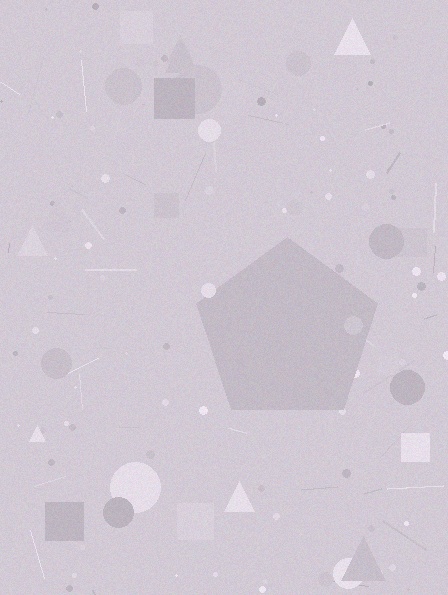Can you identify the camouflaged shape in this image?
The camouflaged shape is a pentagon.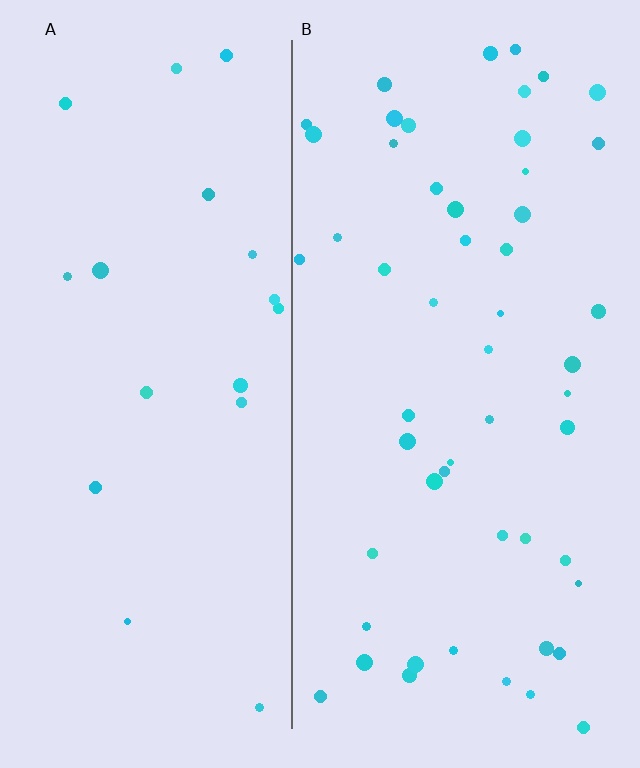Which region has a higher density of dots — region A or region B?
B (the right).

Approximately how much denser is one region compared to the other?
Approximately 2.8× — region B over region A.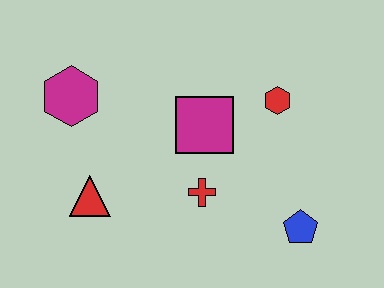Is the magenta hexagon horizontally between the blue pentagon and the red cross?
No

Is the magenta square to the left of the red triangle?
No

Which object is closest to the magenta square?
The red cross is closest to the magenta square.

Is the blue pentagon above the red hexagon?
No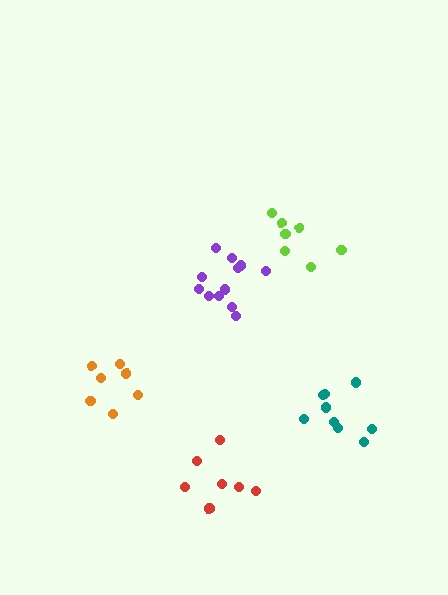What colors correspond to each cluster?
The clusters are colored: red, lime, teal, orange, purple.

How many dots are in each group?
Group 1: 7 dots, Group 2: 7 dots, Group 3: 9 dots, Group 4: 7 dots, Group 5: 12 dots (42 total).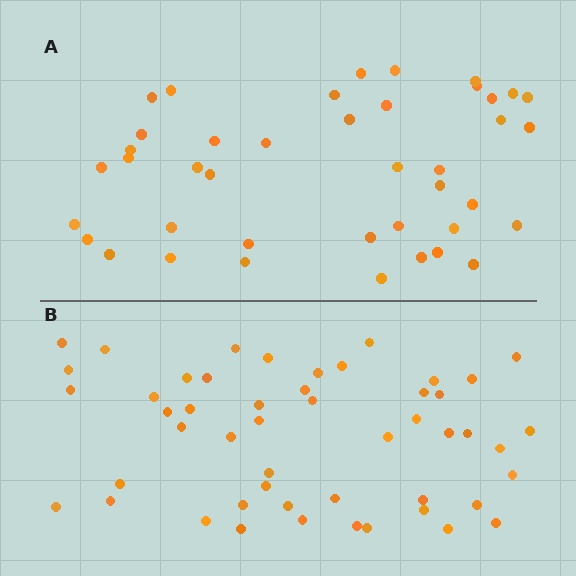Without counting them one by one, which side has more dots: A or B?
Region B (the bottom region) has more dots.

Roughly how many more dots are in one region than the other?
Region B has roughly 8 or so more dots than region A.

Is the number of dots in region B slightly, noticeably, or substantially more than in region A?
Region B has only slightly more — the two regions are fairly close. The ratio is roughly 1.2 to 1.